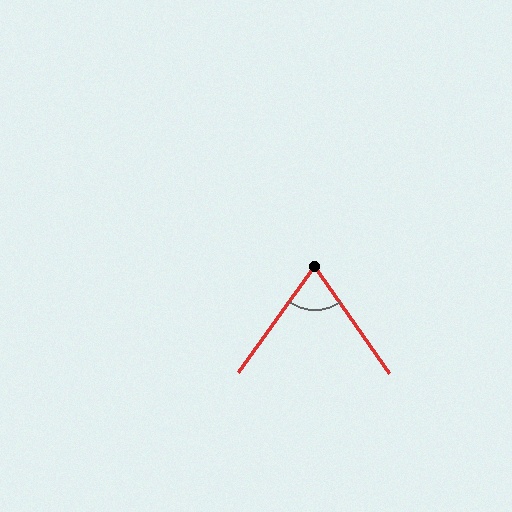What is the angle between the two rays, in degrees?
Approximately 71 degrees.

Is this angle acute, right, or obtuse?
It is acute.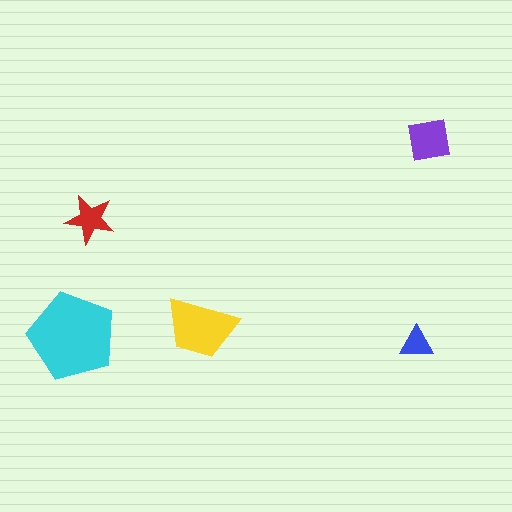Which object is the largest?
The cyan pentagon.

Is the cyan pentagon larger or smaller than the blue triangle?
Larger.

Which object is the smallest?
The blue triangle.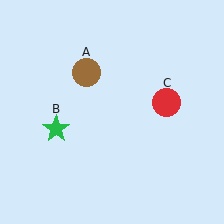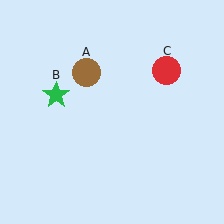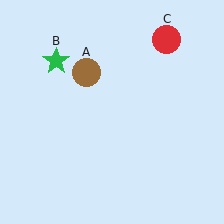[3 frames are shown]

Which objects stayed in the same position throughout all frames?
Brown circle (object A) remained stationary.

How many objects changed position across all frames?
2 objects changed position: green star (object B), red circle (object C).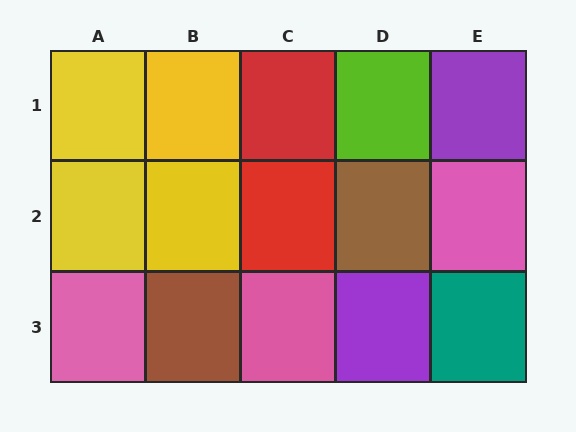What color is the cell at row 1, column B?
Yellow.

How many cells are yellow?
4 cells are yellow.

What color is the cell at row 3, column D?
Purple.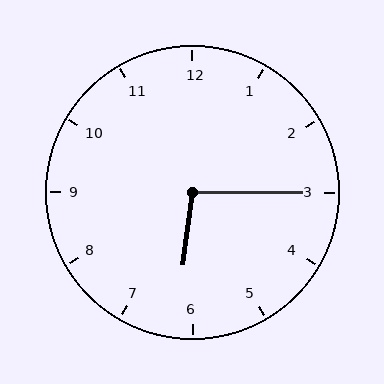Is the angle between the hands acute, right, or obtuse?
It is obtuse.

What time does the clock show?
6:15.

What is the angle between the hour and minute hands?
Approximately 98 degrees.